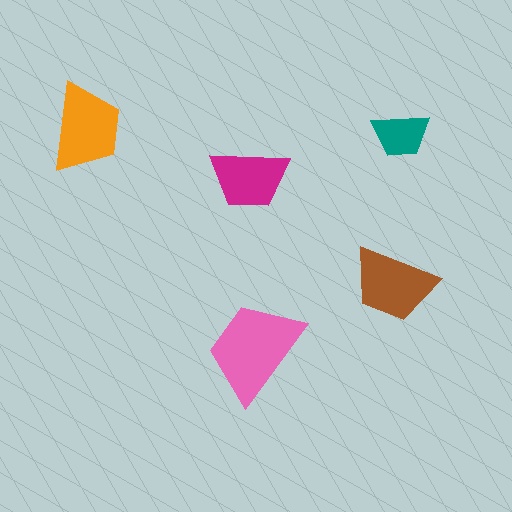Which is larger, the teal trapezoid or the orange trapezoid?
The orange one.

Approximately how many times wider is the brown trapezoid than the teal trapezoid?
About 1.5 times wider.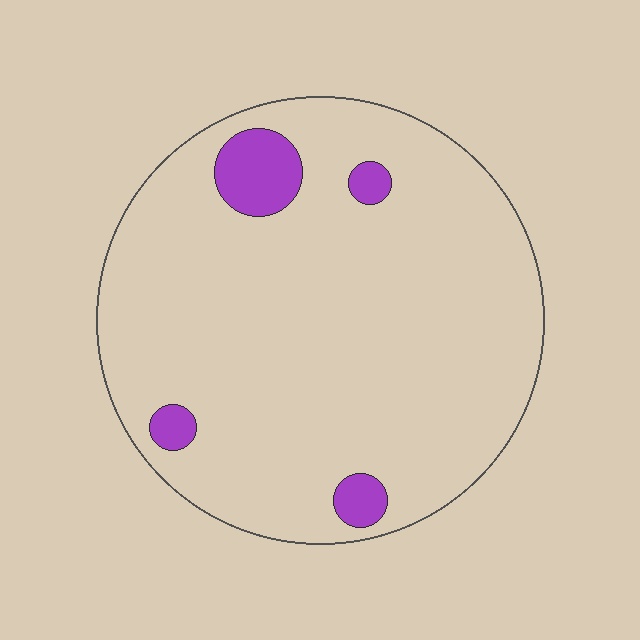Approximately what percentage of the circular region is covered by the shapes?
Approximately 5%.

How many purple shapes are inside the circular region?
4.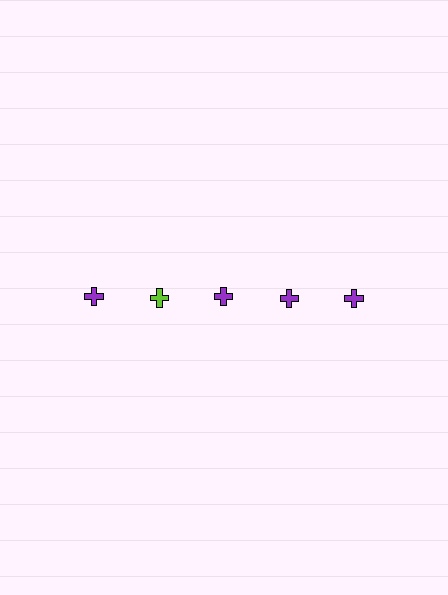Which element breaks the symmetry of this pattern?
The lime cross in the top row, second from left column breaks the symmetry. All other shapes are purple crosses.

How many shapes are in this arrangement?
There are 5 shapes arranged in a grid pattern.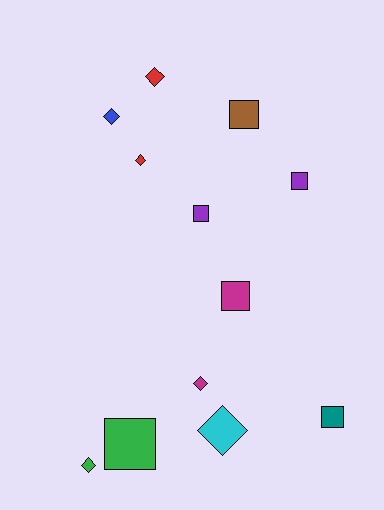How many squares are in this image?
There are 6 squares.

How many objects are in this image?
There are 12 objects.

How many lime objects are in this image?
There are no lime objects.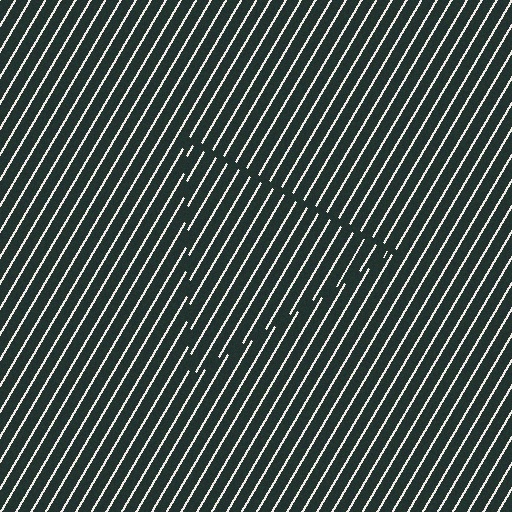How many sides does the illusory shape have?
3 sides — the line-ends trace a triangle.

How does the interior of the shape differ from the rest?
The interior of the shape contains the same grating, shifted by half a period — the contour is defined by the phase discontinuity where line-ends from the inner and outer gratings abut.